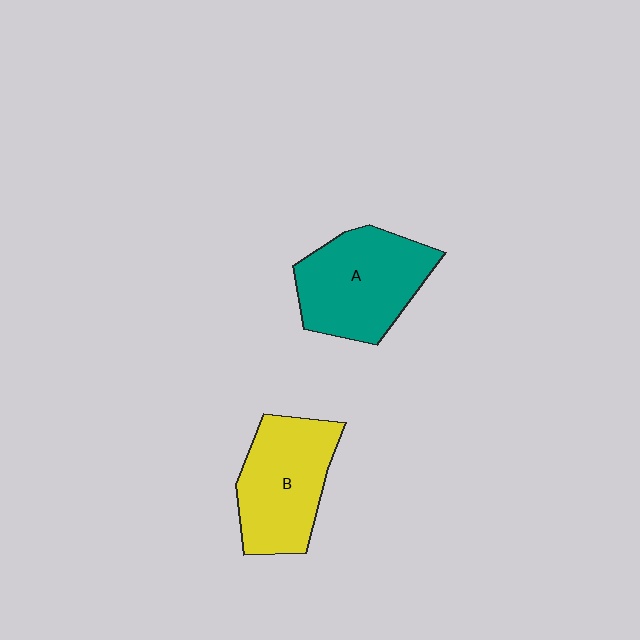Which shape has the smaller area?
Shape B (yellow).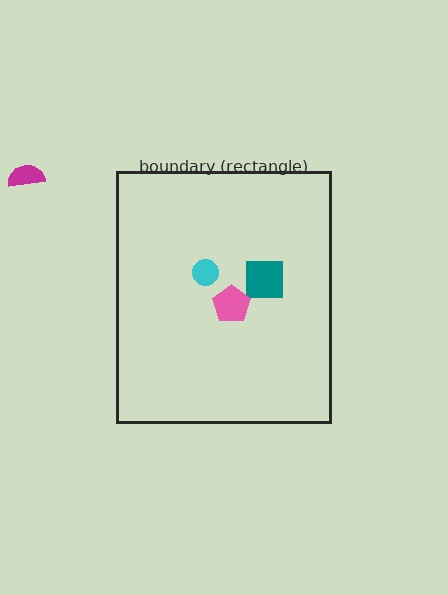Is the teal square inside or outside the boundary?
Inside.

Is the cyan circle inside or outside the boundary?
Inside.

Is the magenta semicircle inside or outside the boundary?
Outside.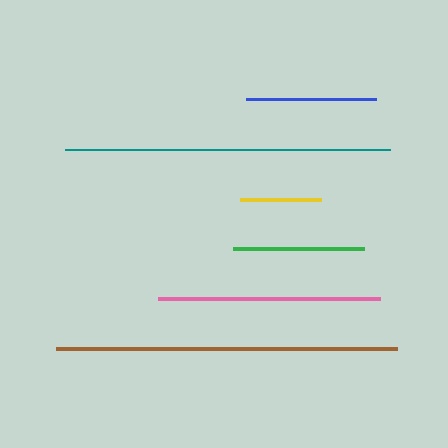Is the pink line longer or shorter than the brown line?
The brown line is longer than the pink line.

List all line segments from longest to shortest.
From longest to shortest: brown, teal, pink, green, blue, yellow.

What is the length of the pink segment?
The pink segment is approximately 222 pixels long.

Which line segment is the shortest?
The yellow line is the shortest at approximately 81 pixels.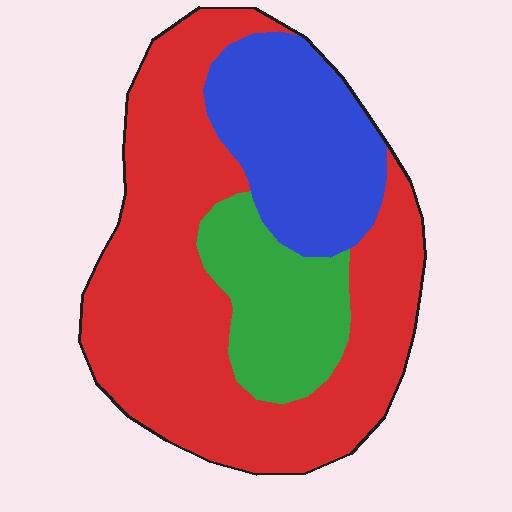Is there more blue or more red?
Red.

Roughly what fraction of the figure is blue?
Blue takes up between a sixth and a third of the figure.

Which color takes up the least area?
Green, at roughly 15%.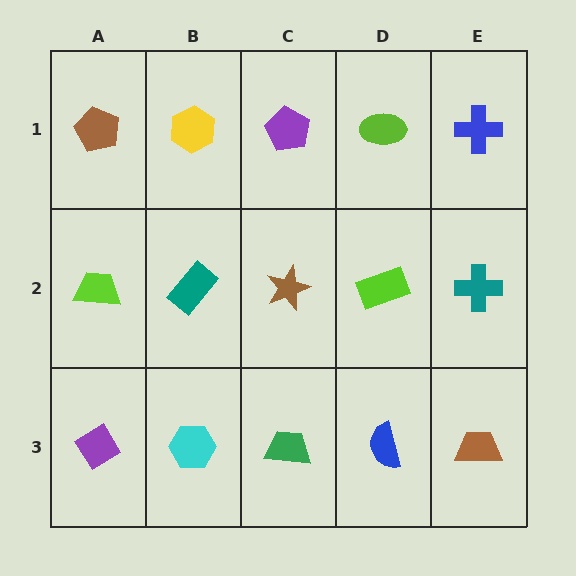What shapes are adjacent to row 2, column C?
A purple pentagon (row 1, column C), a green trapezoid (row 3, column C), a teal rectangle (row 2, column B), a lime rectangle (row 2, column D).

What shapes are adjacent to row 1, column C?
A brown star (row 2, column C), a yellow hexagon (row 1, column B), a lime ellipse (row 1, column D).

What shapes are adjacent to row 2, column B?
A yellow hexagon (row 1, column B), a cyan hexagon (row 3, column B), a lime trapezoid (row 2, column A), a brown star (row 2, column C).